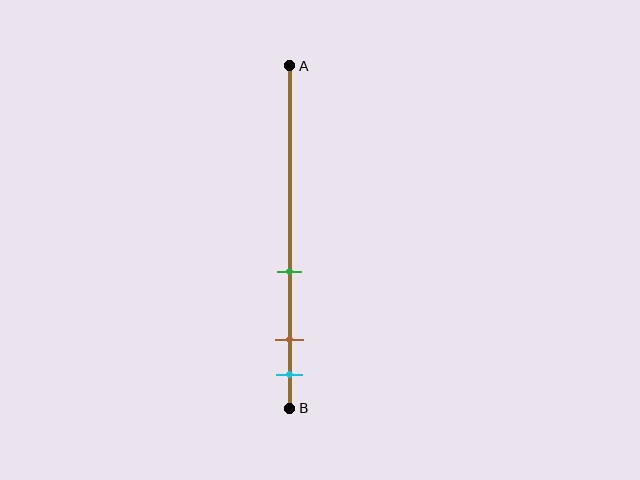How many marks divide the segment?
There are 3 marks dividing the segment.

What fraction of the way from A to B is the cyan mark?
The cyan mark is approximately 90% (0.9) of the way from A to B.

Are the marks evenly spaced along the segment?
No, the marks are not evenly spaced.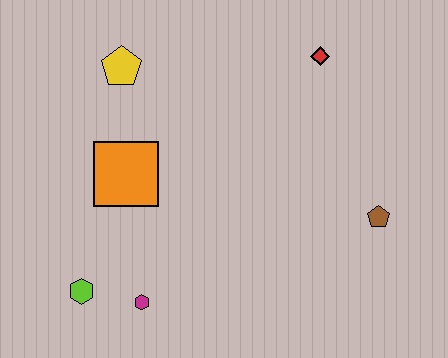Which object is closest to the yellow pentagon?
The orange square is closest to the yellow pentagon.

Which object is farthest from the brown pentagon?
The lime hexagon is farthest from the brown pentagon.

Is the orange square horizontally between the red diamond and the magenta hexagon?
No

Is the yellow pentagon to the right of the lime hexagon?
Yes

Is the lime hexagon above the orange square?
No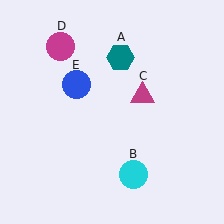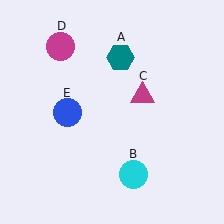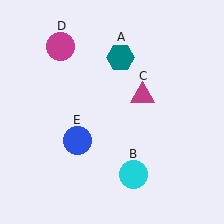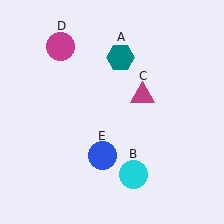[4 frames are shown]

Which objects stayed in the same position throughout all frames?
Teal hexagon (object A) and cyan circle (object B) and magenta triangle (object C) and magenta circle (object D) remained stationary.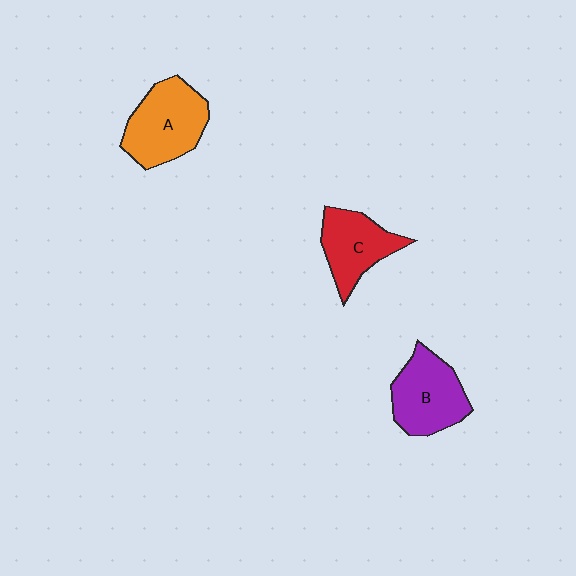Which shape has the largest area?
Shape A (orange).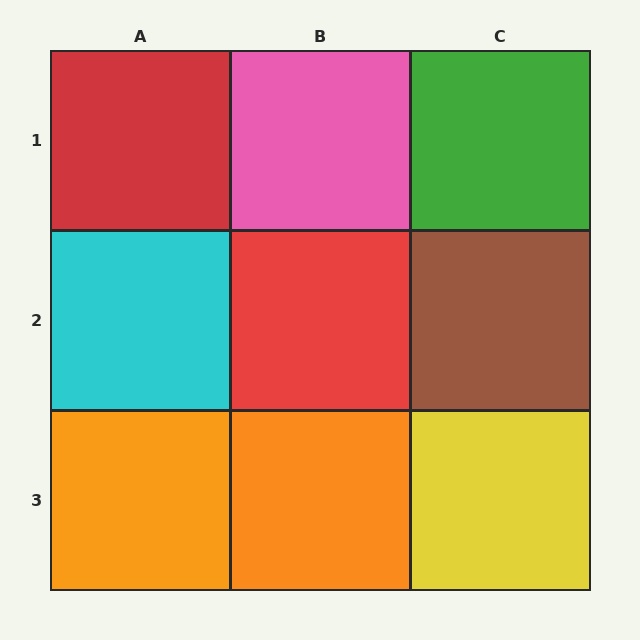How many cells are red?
2 cells are red.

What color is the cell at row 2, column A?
Cyan.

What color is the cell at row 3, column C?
Yellow.